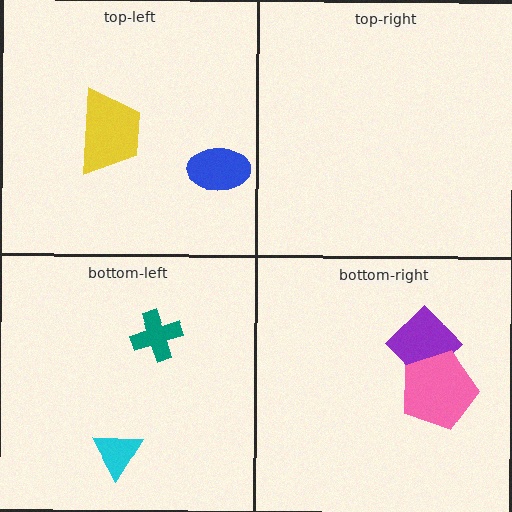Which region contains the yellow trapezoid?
The top-left region.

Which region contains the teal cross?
The bottom-left region.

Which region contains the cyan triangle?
The bottom-left region.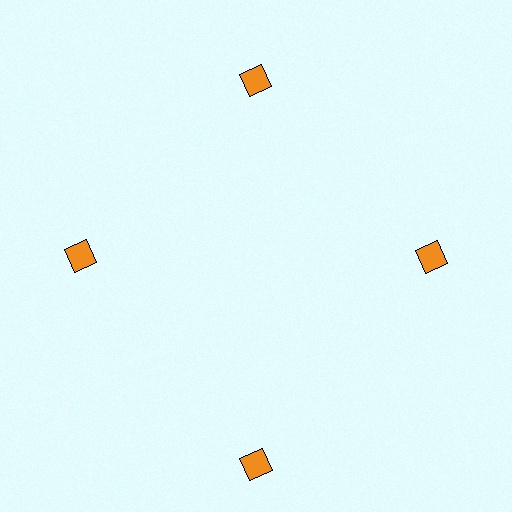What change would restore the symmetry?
The symmetry would be restored by moving it inward, back onto the ring so that all 4 diamonds sit at equal angles and equal distance from the center.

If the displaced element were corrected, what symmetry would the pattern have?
It would have 4-fold rotational symmetry — the pattern would map onto itself every 90 degrees.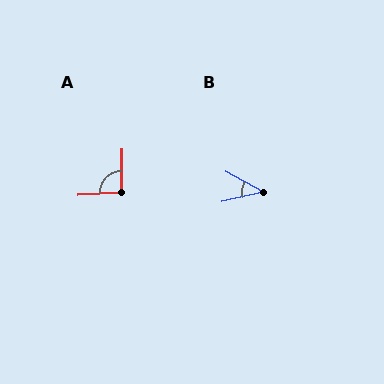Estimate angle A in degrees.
Approximately 93 degrees.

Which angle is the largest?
A, at approximately 93 degrees.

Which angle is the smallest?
B, at approximately 42 degrees.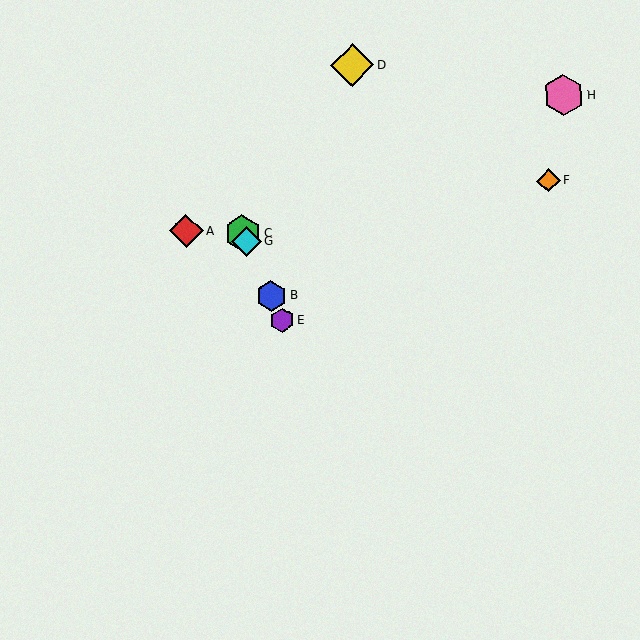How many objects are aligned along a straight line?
4 objects (B, C, E, G) are aligned along a straight line.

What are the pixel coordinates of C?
Object C is at (243, 233).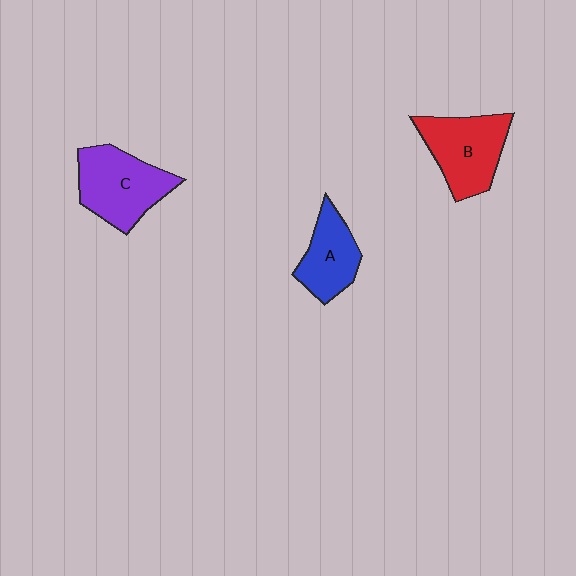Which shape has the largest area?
Shape C (purple).